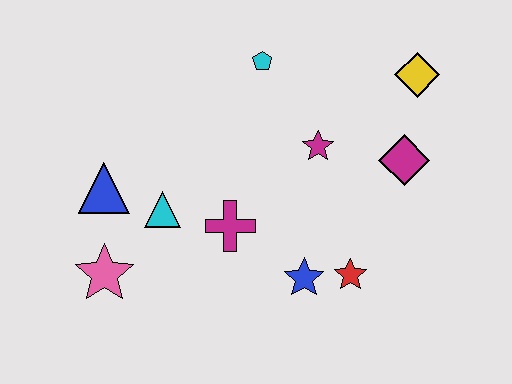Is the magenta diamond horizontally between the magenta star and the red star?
No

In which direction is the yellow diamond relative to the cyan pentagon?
The yellow diamond is to the right of the cyan pentagon.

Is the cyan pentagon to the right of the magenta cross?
Yes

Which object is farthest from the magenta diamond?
The pink star is farthest from the magenta diamond.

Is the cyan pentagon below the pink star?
No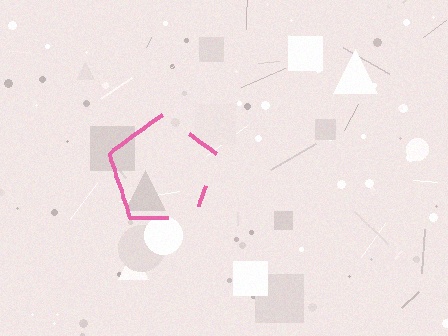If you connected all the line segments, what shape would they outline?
They would outline a pentagon.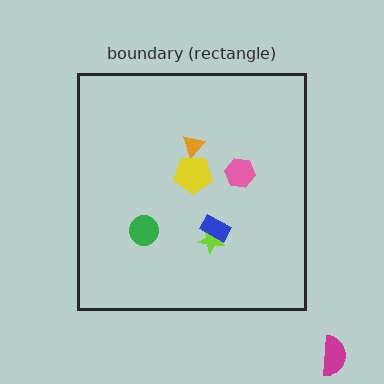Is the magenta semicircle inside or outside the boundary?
Outside.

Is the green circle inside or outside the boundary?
Inside.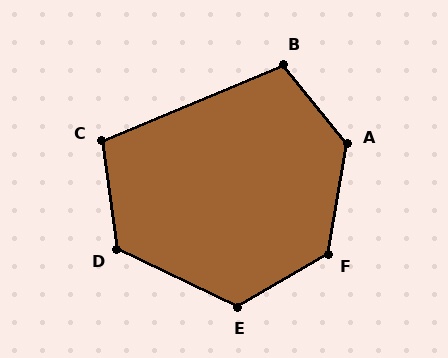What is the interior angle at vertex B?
Approximately 107 degrees (obtuse).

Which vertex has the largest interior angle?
A, at approximately 131 degrees.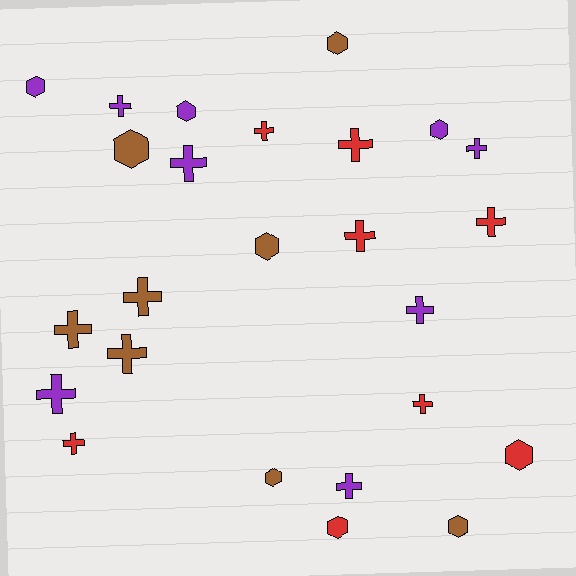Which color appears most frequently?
Purple, with 9 objects.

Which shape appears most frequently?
Cross, with 15 objects.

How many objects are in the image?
There are 25 objects.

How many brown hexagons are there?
There are 5 brown hexagons.